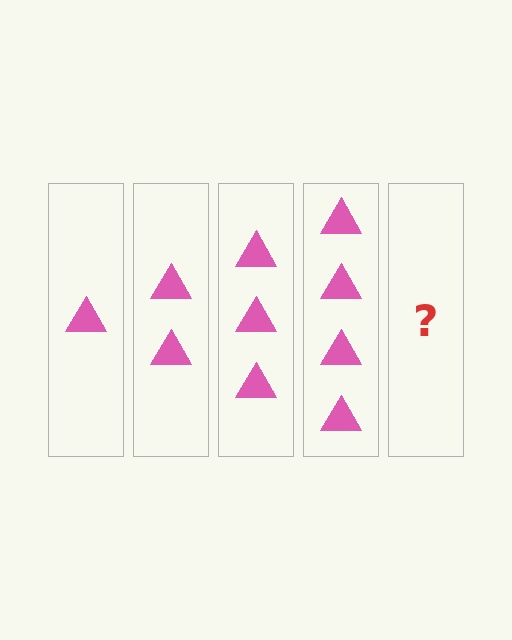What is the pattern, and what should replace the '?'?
The pattern is that each step adds one more triangle. The '?' should be 5 triangles.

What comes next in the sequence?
The next element should be 5 triangles.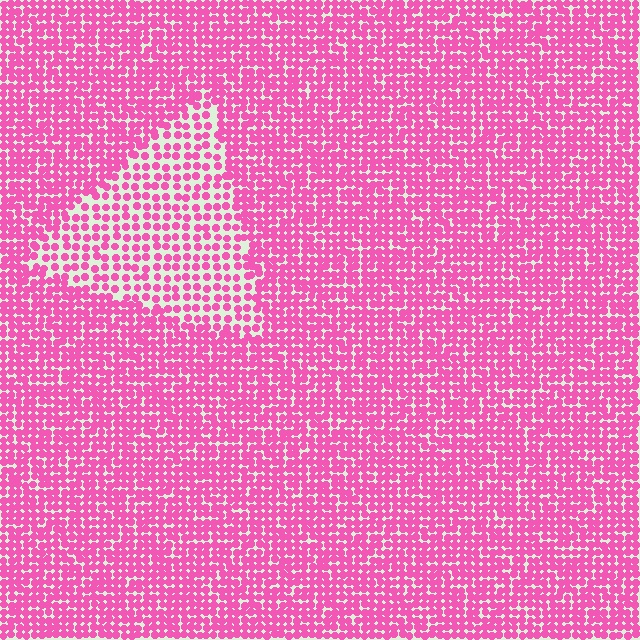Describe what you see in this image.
The image contains small pink elements arranged at two different densities. A triangle-shaped region is visible where the elements are less densely packed than the surrounding area.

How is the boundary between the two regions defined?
The boundary is defined by a change in element density (approximately 1.8x ratio). All elements are the same color, size, and shape.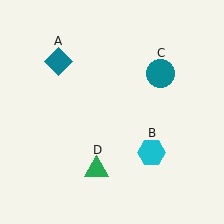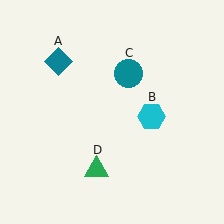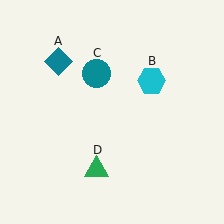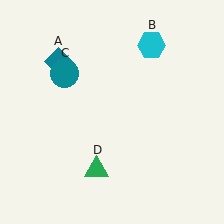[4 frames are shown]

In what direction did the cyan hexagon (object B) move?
The cyan hexagon (object B) moved up.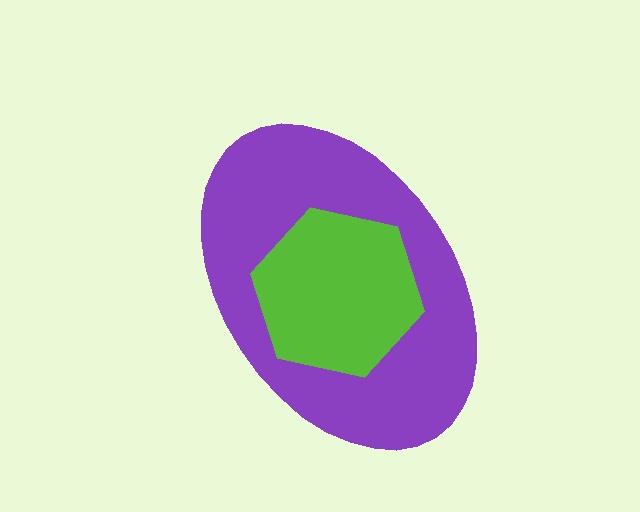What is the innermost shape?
The lime hexagon.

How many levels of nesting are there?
2.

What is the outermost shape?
The purple ellipse.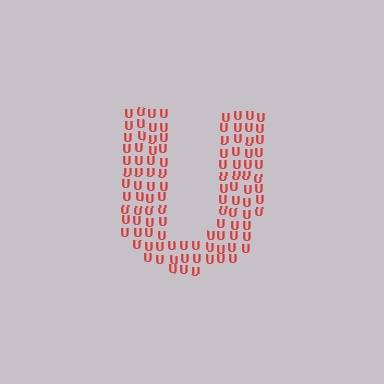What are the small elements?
The small elements are letter U's.